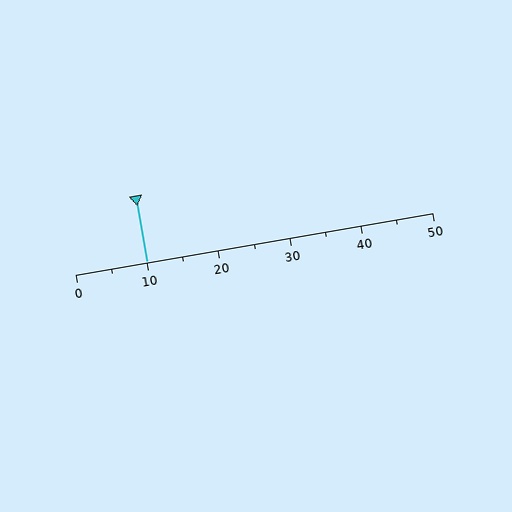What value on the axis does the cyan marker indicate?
The marker indicates approximately 10.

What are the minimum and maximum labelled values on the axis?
The axis runs from 0 to 50.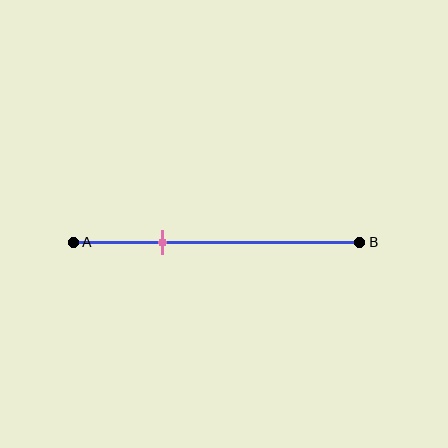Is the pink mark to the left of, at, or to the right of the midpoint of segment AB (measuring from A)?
The pink mark is to the left of the midpoint of segment AB.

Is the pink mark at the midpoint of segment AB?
No, the mark is at about 30% from A, not at the 50% midpoint.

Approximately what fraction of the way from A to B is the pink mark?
The pink mark is approximately 30% of the way from A to B.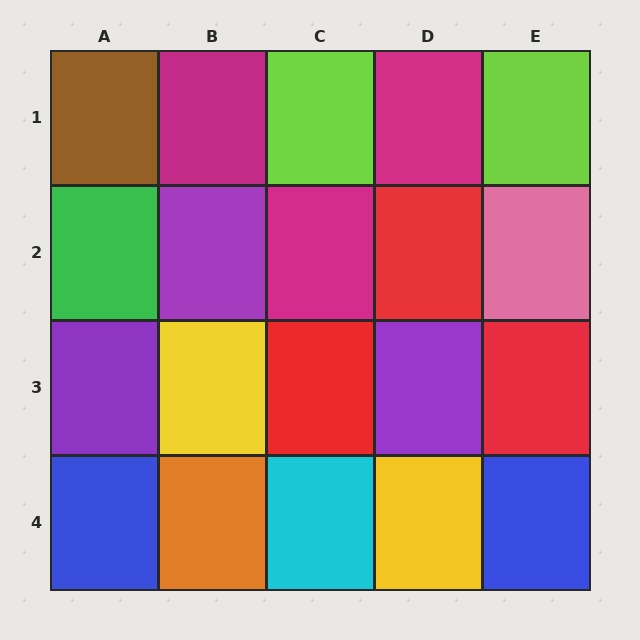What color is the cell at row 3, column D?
Purple.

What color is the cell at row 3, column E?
Red.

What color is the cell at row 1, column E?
Lime.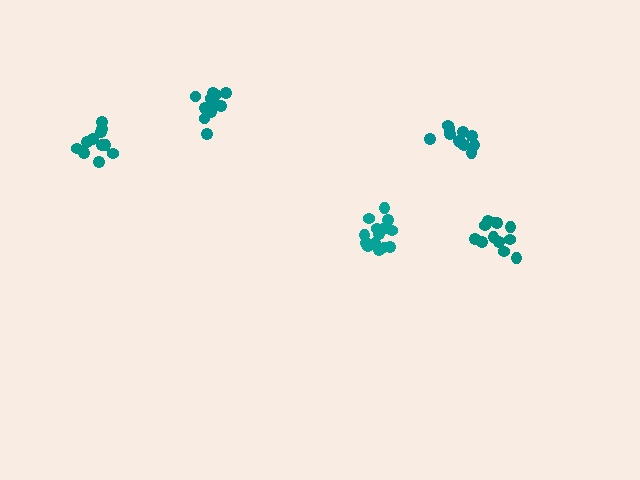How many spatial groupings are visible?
There are 5 spatial groupings.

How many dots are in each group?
Group 1: 13 dots, Group 2: 11 dots, Group 3: 12 dots, Group 4: 12 dots, Group 5: 14 dots (62 total).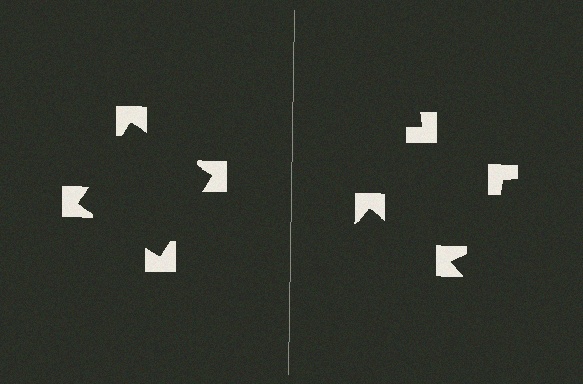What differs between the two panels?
The notched squares are positioned identically on both sides; only the wedge orientations differ. On the left they align to a square; on the right they are misaligned.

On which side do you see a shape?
An illusory square appears on the left side. On the right side the wedge cuts are rotated, so no coherent shape forms.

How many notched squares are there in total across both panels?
8 — 4 on each side.